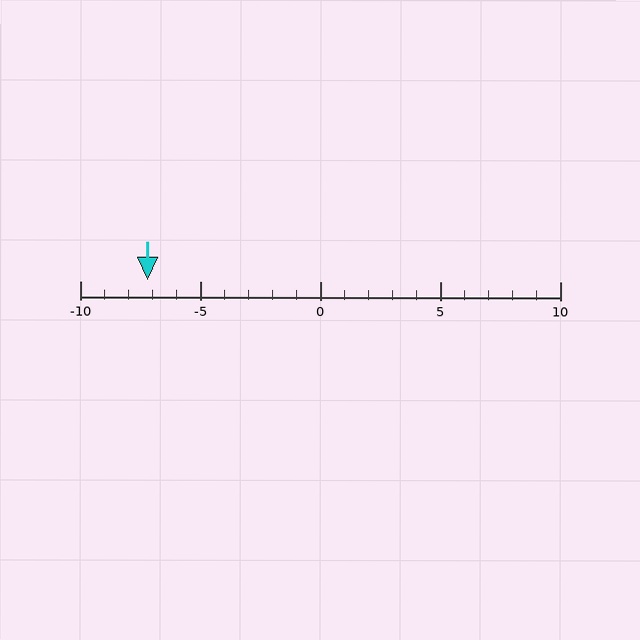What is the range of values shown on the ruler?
The ruler shows values from -10 to 10.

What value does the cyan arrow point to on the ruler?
The cyan arrow points to approximately -7.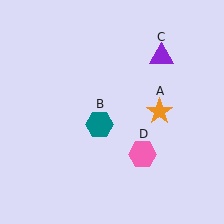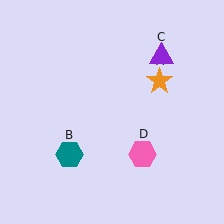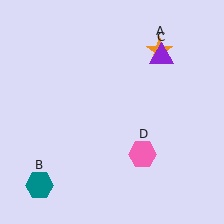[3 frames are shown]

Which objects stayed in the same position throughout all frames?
Purple triangle (object C) and pink hexagon (object D) remained stationary.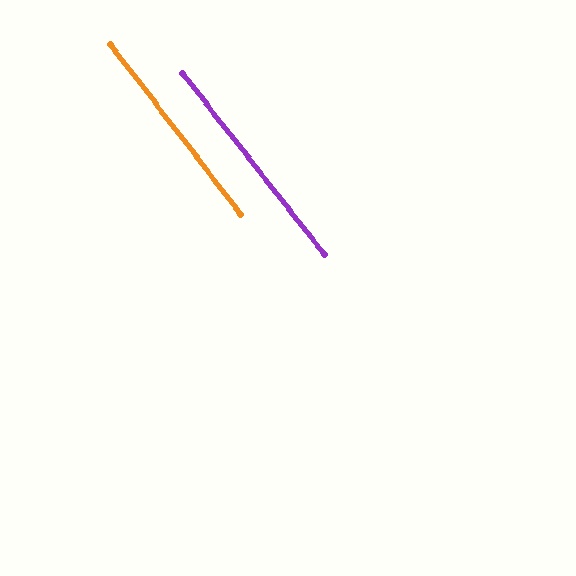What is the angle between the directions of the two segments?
Approximately 1 degree.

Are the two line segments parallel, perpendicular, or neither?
Parallel — their directions differ by only 0.8°.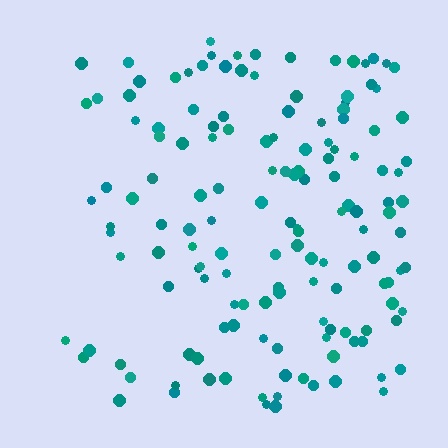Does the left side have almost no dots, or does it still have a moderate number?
Still a moderate number, just noticeably fewer than the right.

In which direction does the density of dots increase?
From left to right, with the right side densest.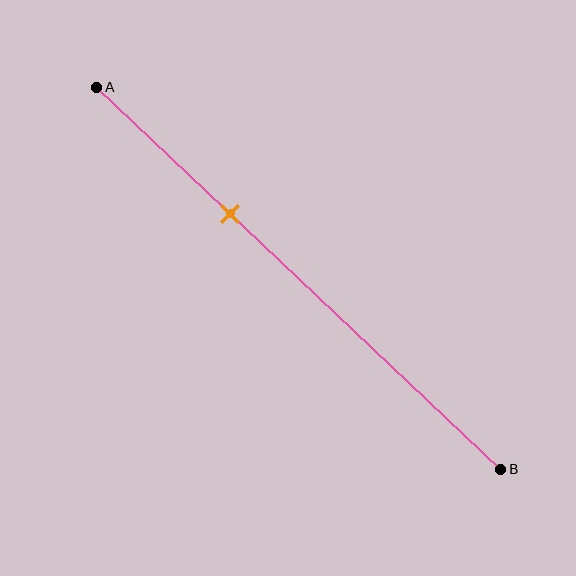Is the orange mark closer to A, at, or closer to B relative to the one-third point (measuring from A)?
The orange mark is approximately at the one-third point of segment AB.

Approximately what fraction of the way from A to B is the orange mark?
The orange mark is approximately 35% of the way from A to B.